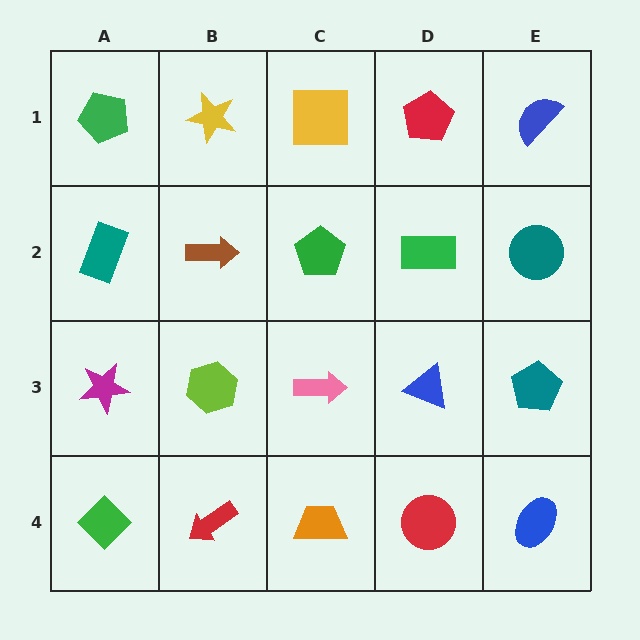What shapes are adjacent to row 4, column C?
A pink arrow (row 3, column C), a red arrow (row 4, column B), a red circle (row 4, column D).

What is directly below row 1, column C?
A green pentagon.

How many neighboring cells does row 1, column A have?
2.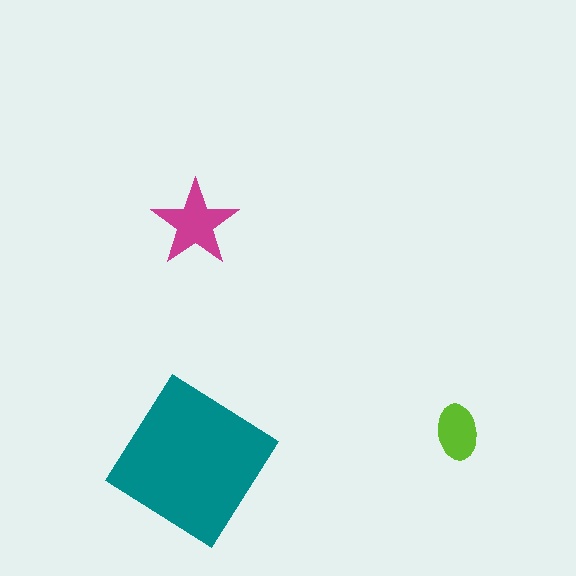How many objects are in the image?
There are 3 objects in the image.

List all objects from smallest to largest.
The lime ellipse, the magenta star, the teal diamond.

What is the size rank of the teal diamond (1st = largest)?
1st.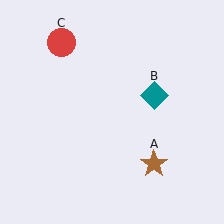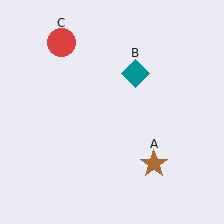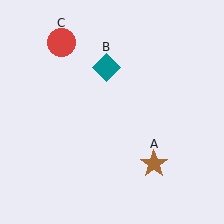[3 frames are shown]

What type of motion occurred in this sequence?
The teal diamond (object B) rotated counterclockwise around the center of the scene.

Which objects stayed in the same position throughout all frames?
Brown star (object A) and red circle (object C) remained stationary.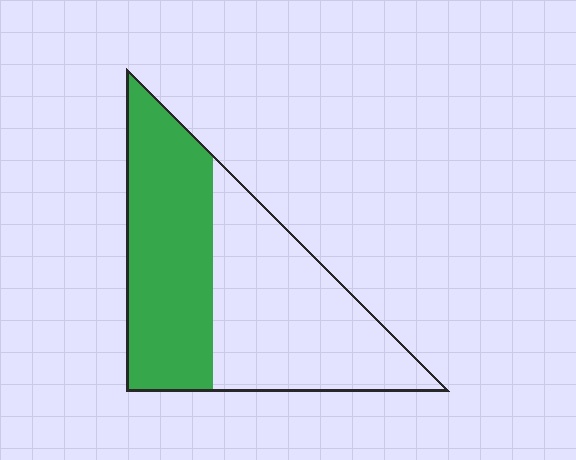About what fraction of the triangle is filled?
About one half (1/2).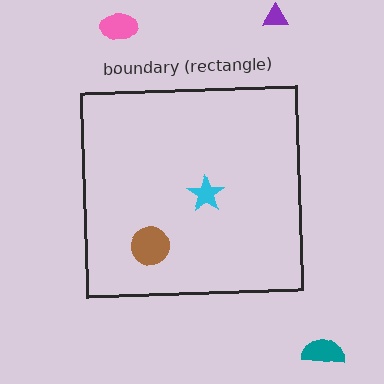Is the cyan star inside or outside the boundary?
Inside.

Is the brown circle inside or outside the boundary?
Inside.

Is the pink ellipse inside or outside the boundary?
Outside.